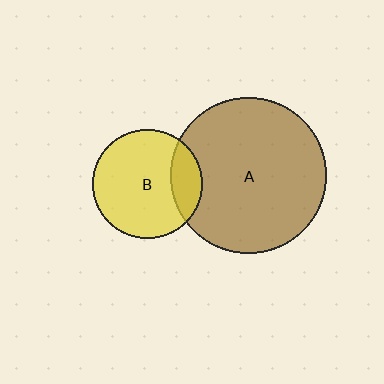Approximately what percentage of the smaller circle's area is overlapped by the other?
Approximately 20%.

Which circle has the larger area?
Circle A (brown).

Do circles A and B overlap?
Yes.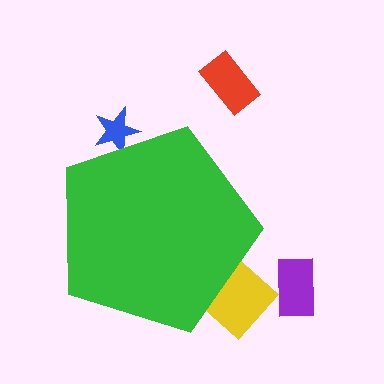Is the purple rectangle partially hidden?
No, the purple rectangle is fully visible.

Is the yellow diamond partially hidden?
Yes, the yellow diamond is partially hidden behind the green pentagon.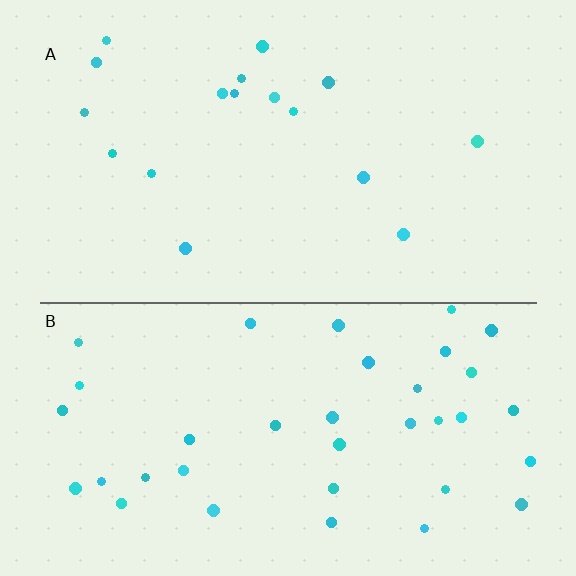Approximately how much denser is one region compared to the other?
Approximately 2.2× — region B over region A.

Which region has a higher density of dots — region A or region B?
B (the bottom).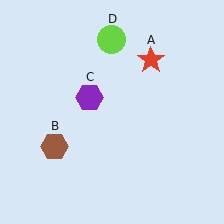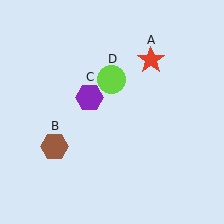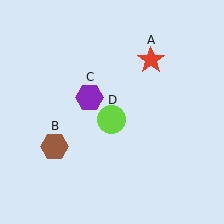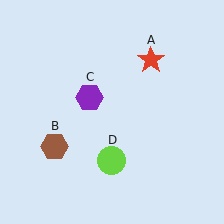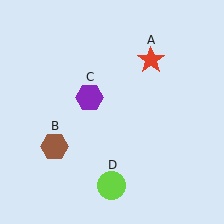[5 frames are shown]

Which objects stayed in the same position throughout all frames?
Red star (object A) and brown hexagon (object B) and purple hexagon (object C) remained stationary.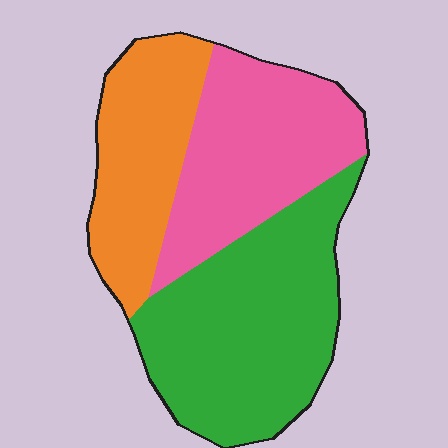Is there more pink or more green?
Green.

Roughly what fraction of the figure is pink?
Pink takes up about one third (1/3) of the figure.